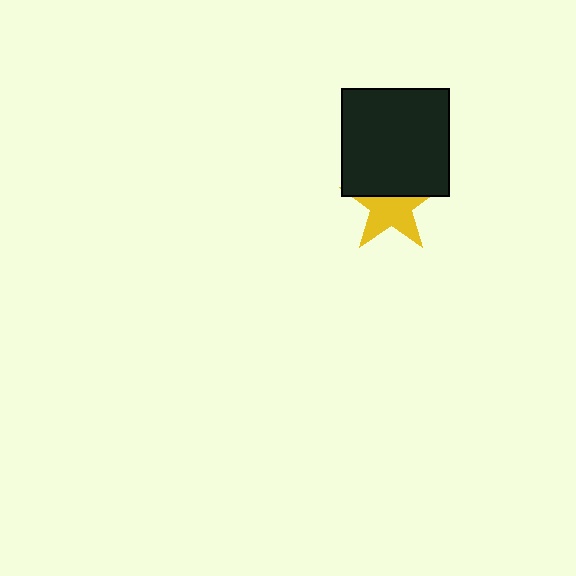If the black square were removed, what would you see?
You would see the complete yellow star.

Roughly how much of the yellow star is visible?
About half of it is visible (roughly 59%).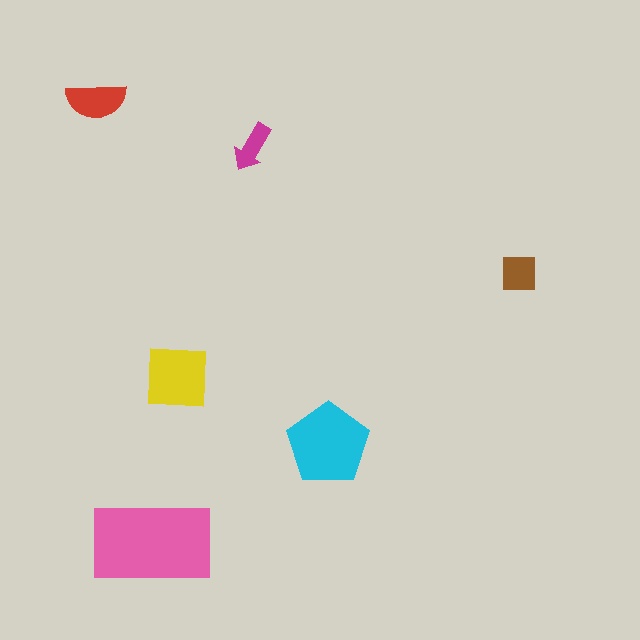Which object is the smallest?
The magenta arrow.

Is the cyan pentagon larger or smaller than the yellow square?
Larger.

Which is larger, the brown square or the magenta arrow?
The brown square.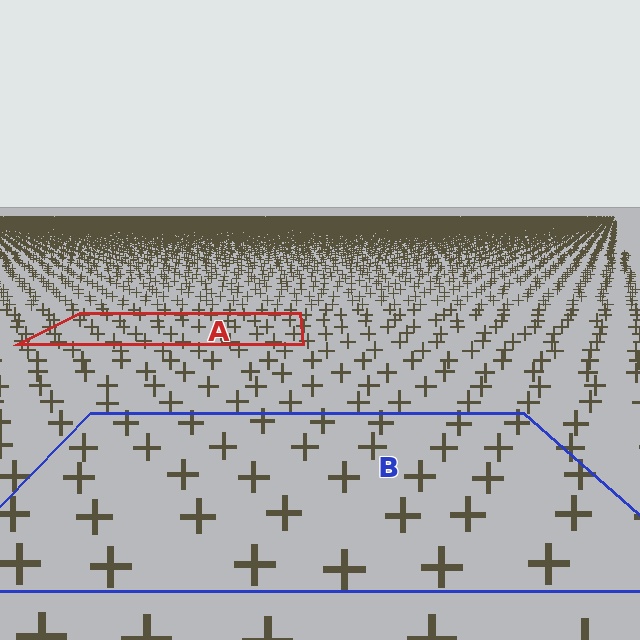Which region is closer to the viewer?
Region B is closer. The texture elements there are larger and more spread out.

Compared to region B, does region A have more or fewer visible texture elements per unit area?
Region A has more texture elements per unit area — they are packed more densely because it is farther away.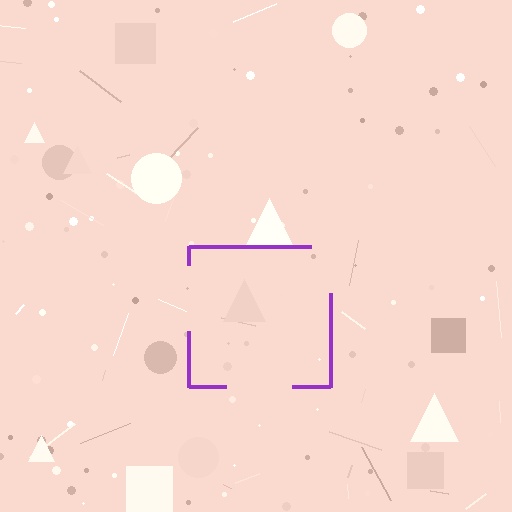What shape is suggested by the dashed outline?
The dashed outline suggests a square.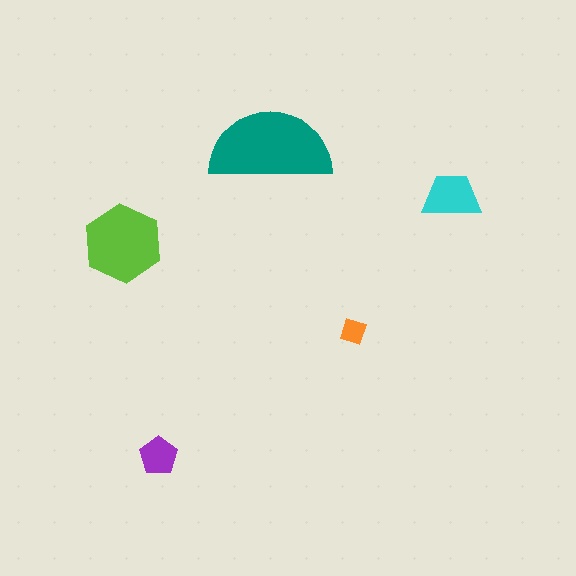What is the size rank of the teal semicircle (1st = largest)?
1st.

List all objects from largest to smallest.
The teal semicircle, the lime hexagon, the cyan trapezoid, the purple pentagon, the orange diamond.